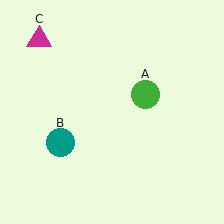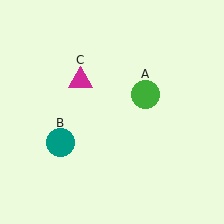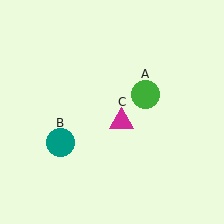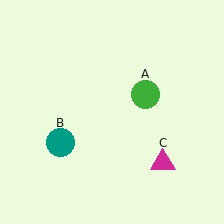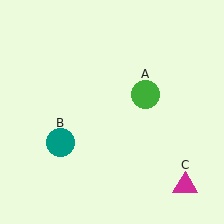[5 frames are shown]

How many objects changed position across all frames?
1 object changed position: magenta triangle (object C).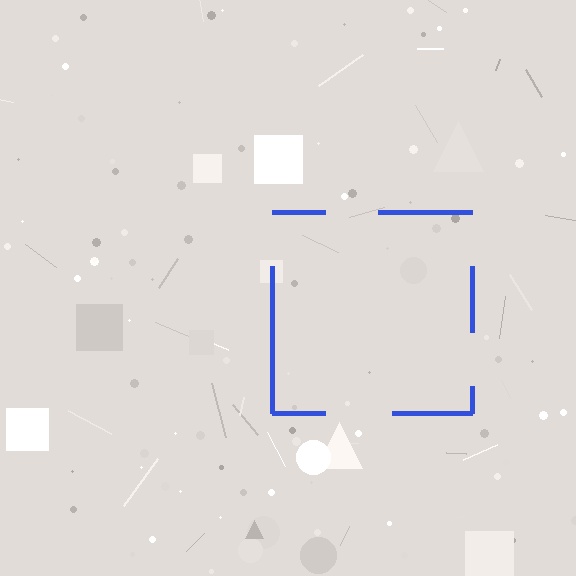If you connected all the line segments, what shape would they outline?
They would outline a square.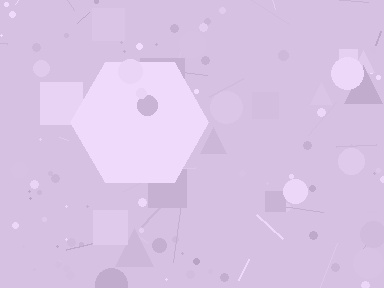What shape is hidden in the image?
A hexagon is hidden in the image.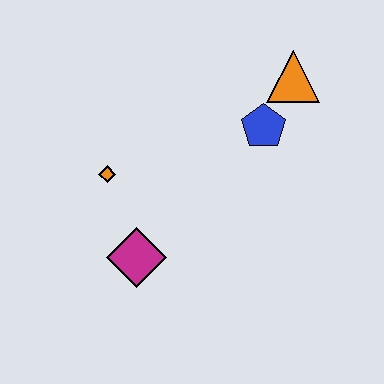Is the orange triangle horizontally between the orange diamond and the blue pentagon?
No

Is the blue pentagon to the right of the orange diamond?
Yes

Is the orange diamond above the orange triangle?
No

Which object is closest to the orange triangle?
The blue pentagon is closest to the orange triangle.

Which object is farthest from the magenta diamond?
The orange triangle is farthest from the magenta diamond.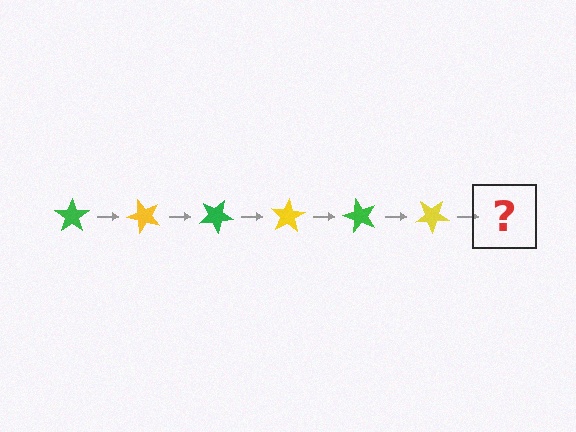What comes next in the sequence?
The next element should be a green star, rotated 300 degrees from the start.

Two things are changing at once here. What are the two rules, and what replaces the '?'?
The two rules are that it rotates 50 degrees each step and the color cycles through green and yellow. The '?' should be a green star, rotated 300 degrees from the start.